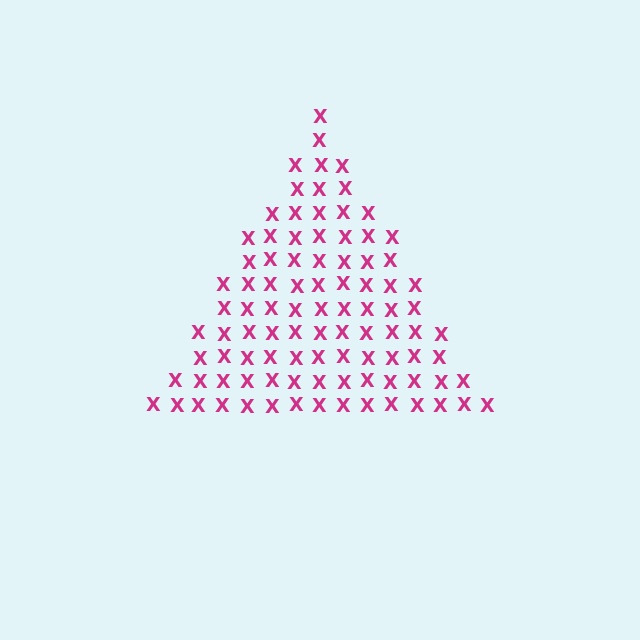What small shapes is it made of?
It is made of small letter X's.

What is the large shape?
The large shape is a triangle.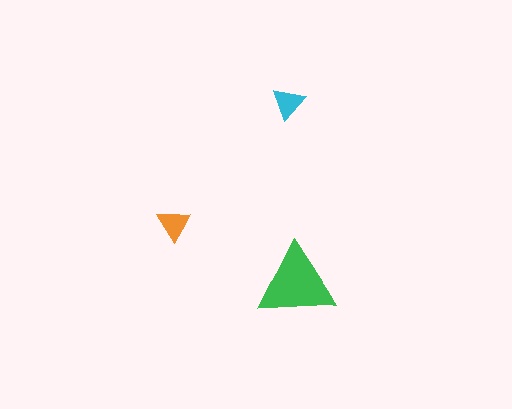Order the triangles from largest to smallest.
the green one, the orange one, the cyan one.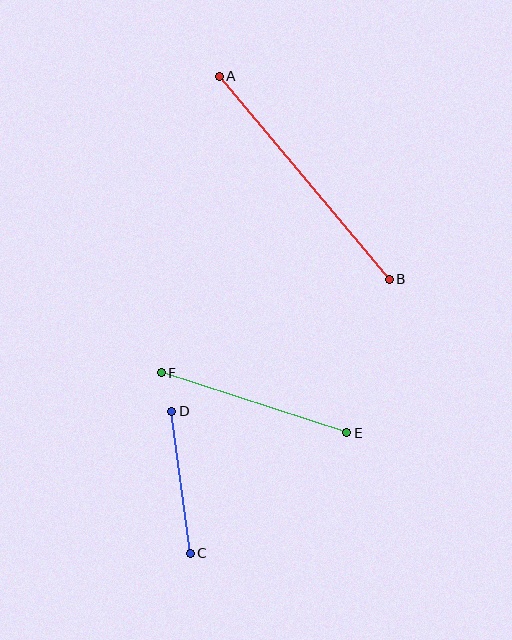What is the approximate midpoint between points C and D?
The midpoint is at approximately (181, 482) pixels.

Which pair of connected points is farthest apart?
Points A and B are farthest apart.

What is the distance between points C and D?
The distance is approximately 144 pixels.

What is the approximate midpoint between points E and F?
The midpoint is at approximately (254, 403) pixels.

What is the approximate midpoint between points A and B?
The midpoint is at approximately (304, 178) pixels.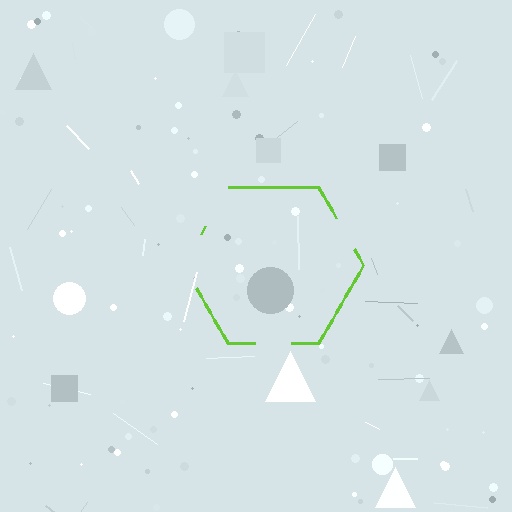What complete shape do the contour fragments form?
The contour fragments form a hexagon.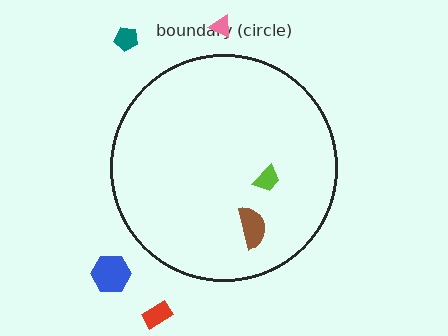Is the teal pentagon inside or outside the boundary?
Outside.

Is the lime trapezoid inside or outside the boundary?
Inside.